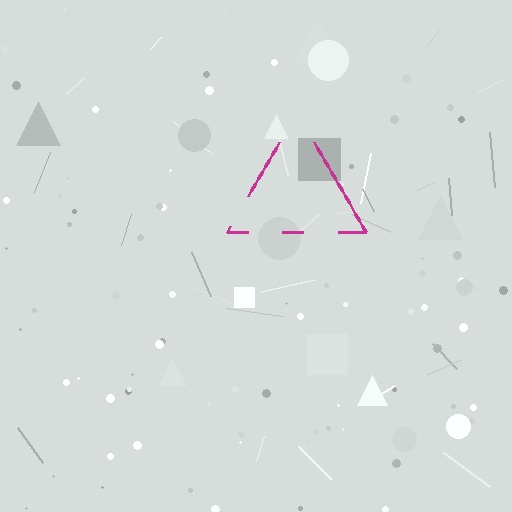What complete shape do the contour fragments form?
The contour fragments form a triangle.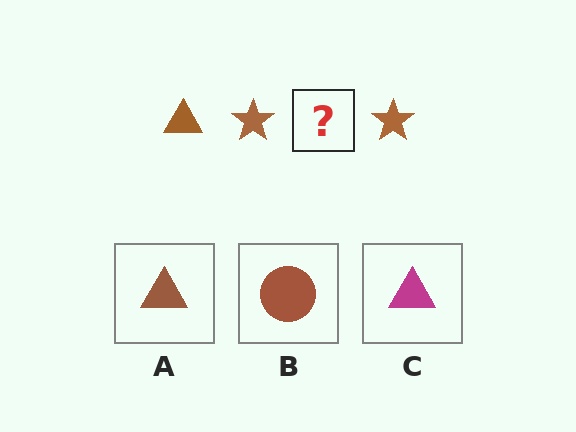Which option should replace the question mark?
Option A.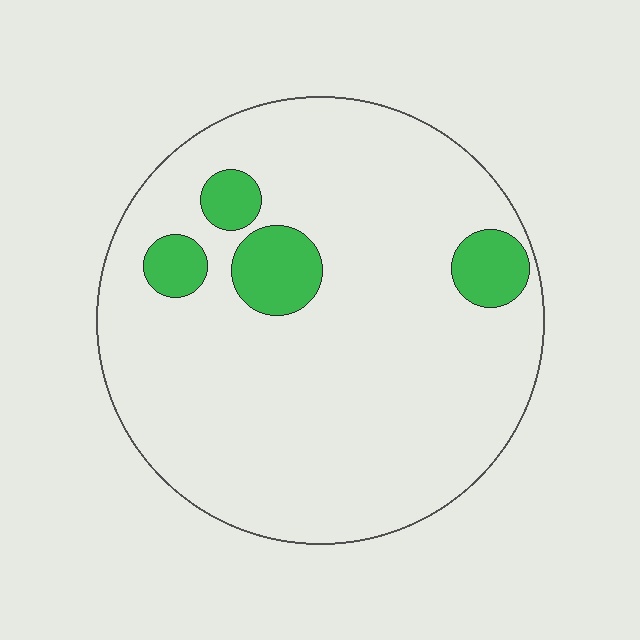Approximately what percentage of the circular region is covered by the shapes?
Approximately 10%.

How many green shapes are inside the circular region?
4.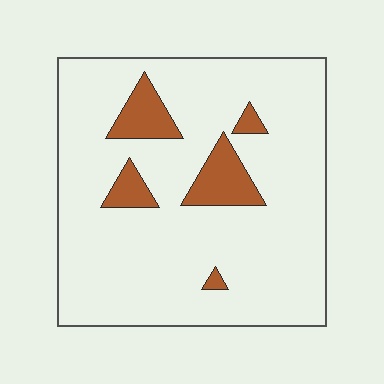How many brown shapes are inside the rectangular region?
5.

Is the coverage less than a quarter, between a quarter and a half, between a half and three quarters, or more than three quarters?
Less than a quarter.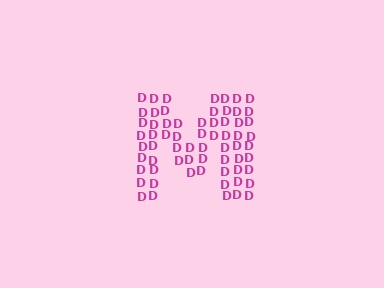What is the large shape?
The large shape is the letter M.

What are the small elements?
The small elements are letter D's.